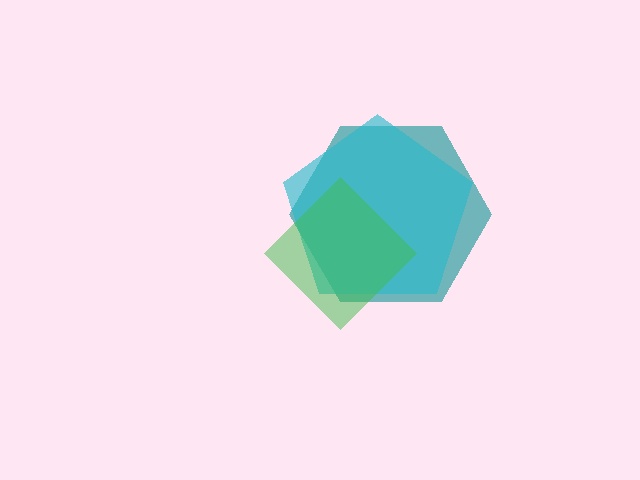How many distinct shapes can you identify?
There are 3 distinct shapes: a teal hexagon, a cyan pentagon, a green diamond.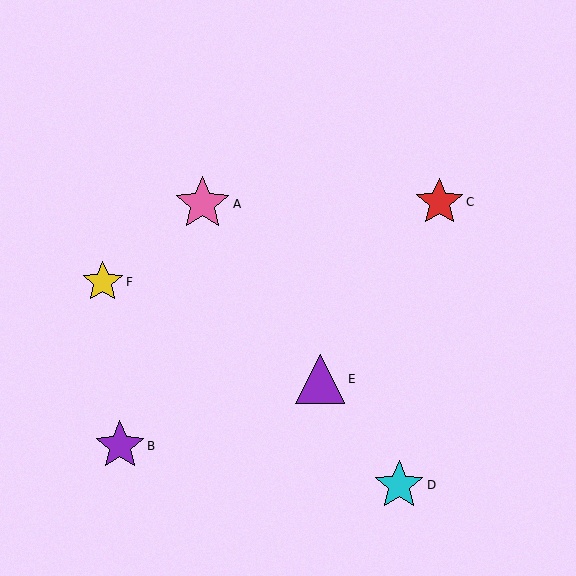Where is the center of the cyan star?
The center of the cyan star is at (399, 485).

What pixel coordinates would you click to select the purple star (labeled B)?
Click at (120, 446) to select the purple star B.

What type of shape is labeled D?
Shape D is a cyan star.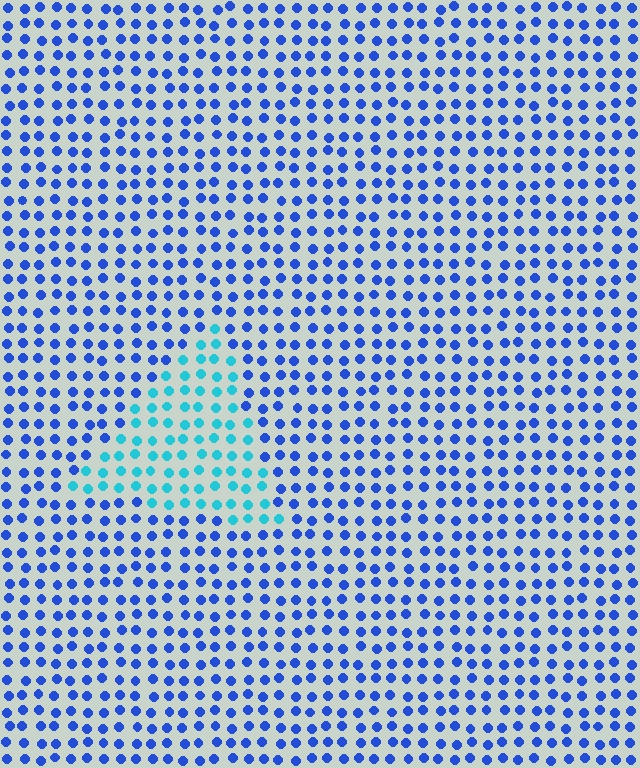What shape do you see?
I see a triangle.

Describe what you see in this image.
The image is filled with small blue elements in a uniform arrangement. A triangle-shaped region is visible where the elements are tinted to a slightly different hue, forming a subtle color boundary.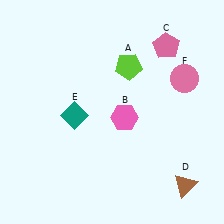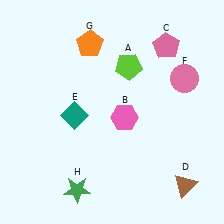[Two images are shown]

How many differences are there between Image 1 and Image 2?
There are 2 differences between the two images.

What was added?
An orange pentagon (G), a green star (H) were added in Image 2.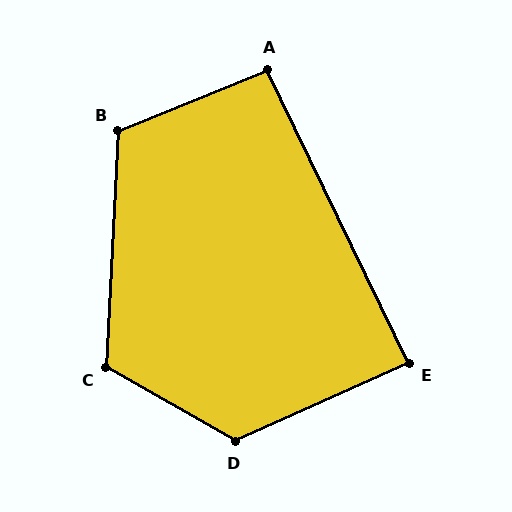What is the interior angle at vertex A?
Approximately 94 degrees (approximately right).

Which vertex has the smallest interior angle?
E, at approximately 89 degrees.